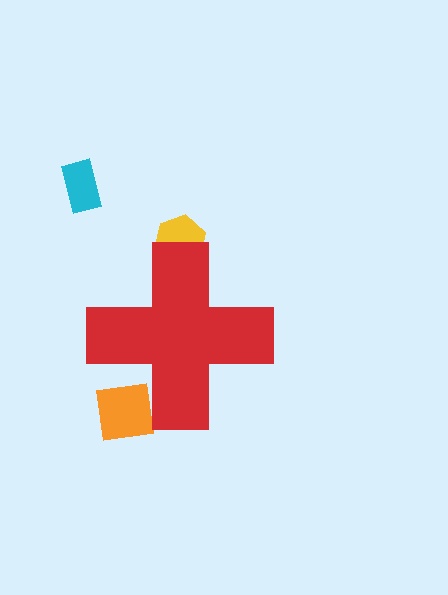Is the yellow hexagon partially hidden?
Yes, the yellow hexagon is partially hidden behind the red cross.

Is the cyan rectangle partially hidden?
No, the cyan rectangle is fully visible.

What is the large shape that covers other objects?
A red cross.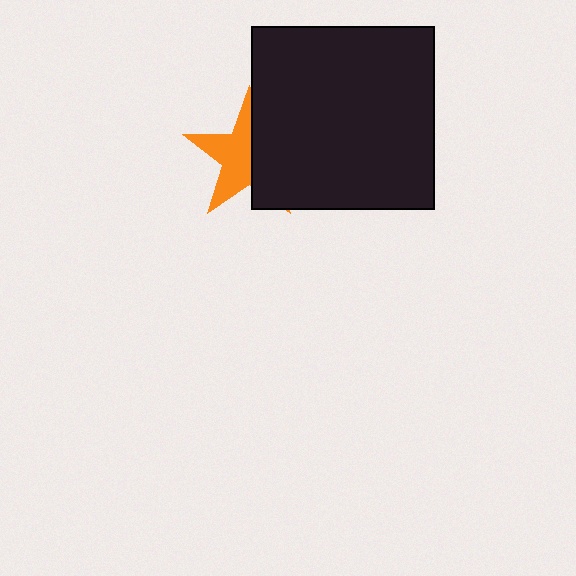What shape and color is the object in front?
The object in front is a black square.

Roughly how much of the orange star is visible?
About half of it is visible (roughly 54%).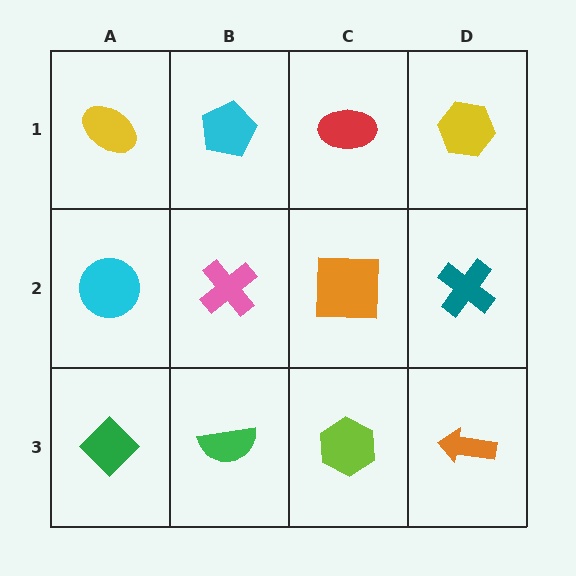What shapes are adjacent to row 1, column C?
An orange square (row 2, column C), a cyan pentagon (row 1, column B), a yellow hexagon (row 1, column D).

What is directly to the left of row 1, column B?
A yellow ellipse.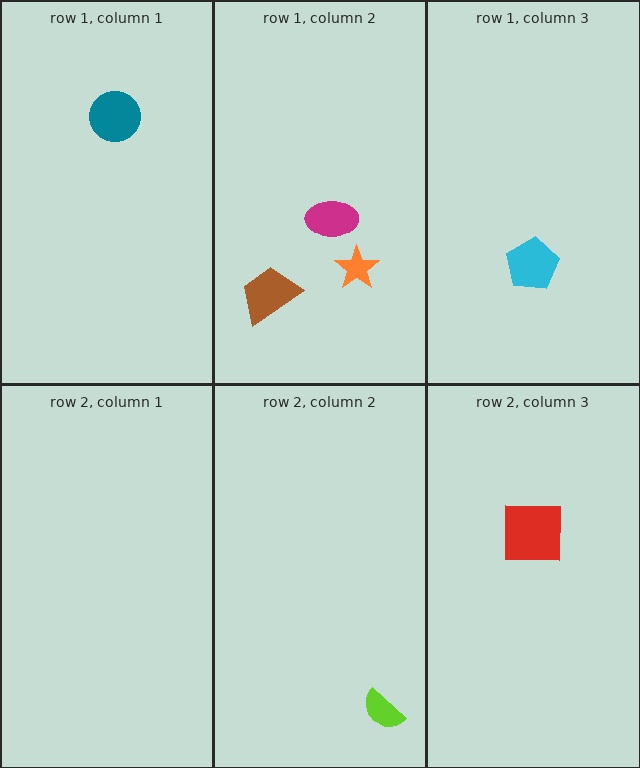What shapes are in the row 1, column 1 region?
The teal circle.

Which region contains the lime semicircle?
The row 2, column 2 region.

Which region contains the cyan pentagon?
The row 1, column 3 region.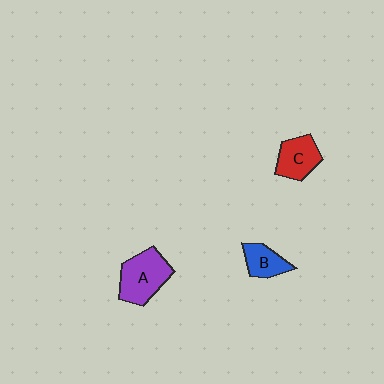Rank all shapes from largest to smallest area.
From largest to smallest: A (purple), C (red), B (blue).